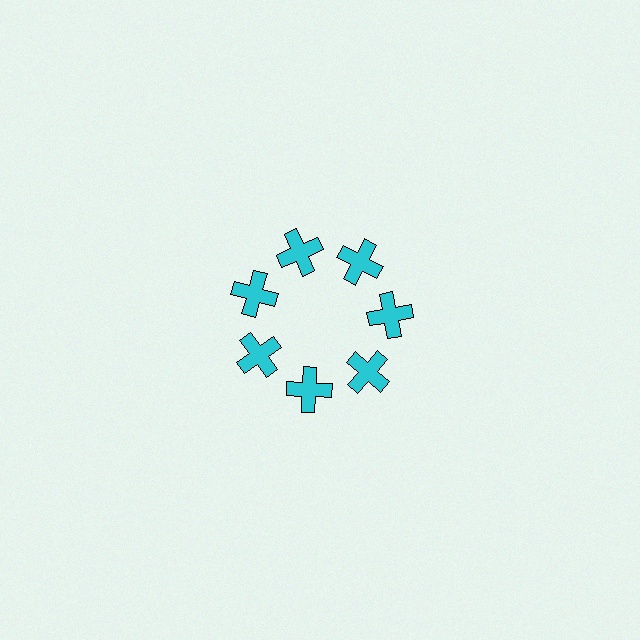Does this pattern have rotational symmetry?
Yes, this pattern has 7-fold rotational symmetry. It looks the same after rotating 51 degrees around the center.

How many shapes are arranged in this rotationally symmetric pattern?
There are 7 shapes, arranged in 7 groups of 1.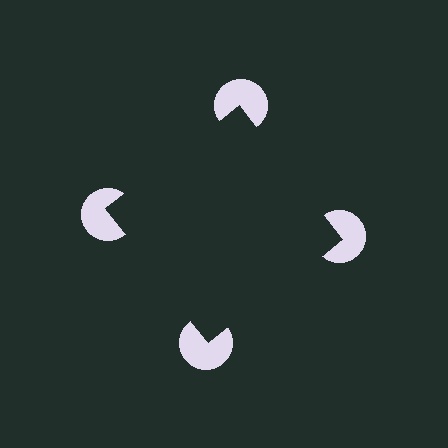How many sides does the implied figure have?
4 sides.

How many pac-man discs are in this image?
There are 4 — one at each vertex of the illusory square.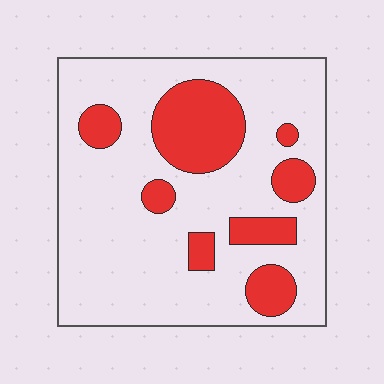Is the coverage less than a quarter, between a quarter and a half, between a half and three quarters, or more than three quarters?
Less than a quarter.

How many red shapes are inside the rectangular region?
8.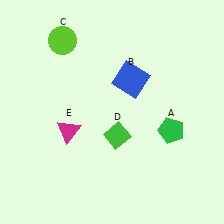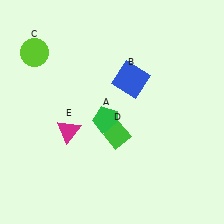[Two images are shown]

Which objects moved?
The objects that moved are: the green pentagon (A), the lime circle (C).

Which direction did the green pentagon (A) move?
The green pentagon (A) moved left.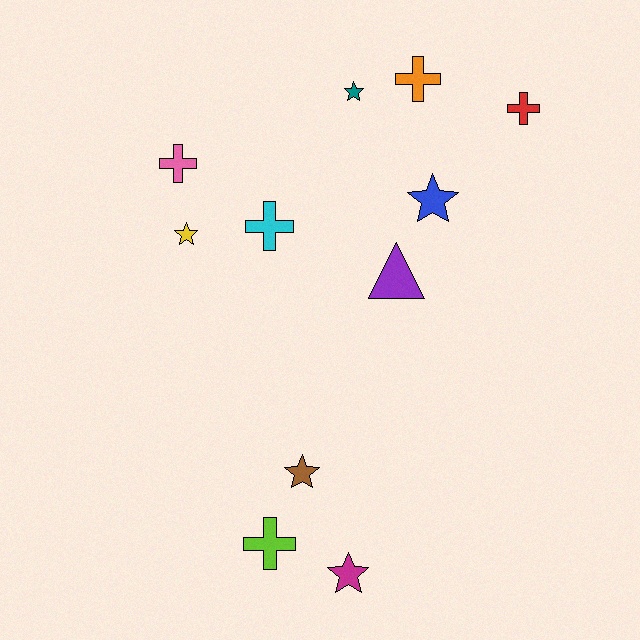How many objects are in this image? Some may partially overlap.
There are 11 objects.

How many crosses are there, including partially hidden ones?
There are 5 crosses.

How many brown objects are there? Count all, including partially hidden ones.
There is 1 brown object.